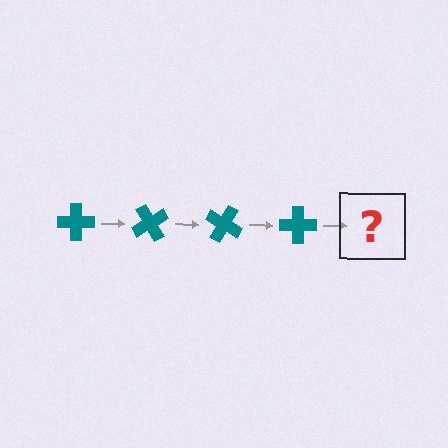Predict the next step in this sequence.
The next step is a teal cross rotated 240 degrees.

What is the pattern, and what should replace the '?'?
The pattern is that the cross rotates 60 degrees each step. The '?' should be a teal cross rotated 240 degrees.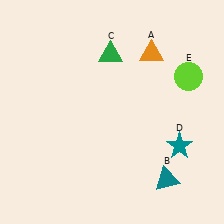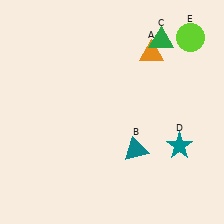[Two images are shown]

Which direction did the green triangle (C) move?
The green triangle (C) moved right.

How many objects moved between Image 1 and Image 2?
3 objects moved between the two images.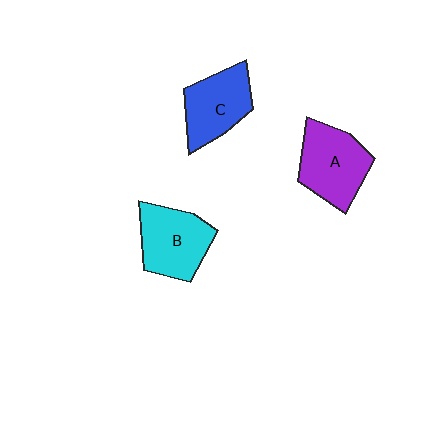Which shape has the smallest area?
Shape C (blue).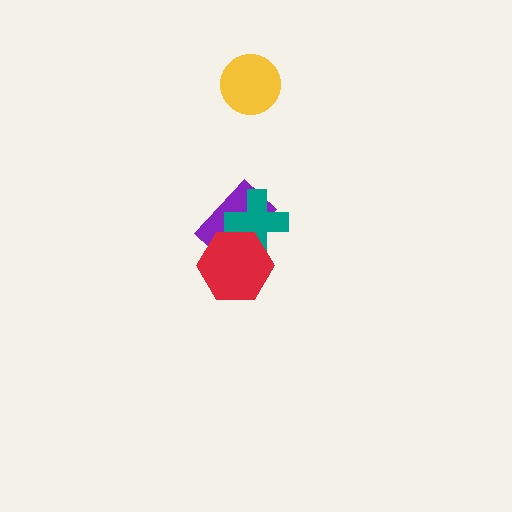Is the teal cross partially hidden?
Yes, it is partially covered by another shape.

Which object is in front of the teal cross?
The red hexagon is in front of the teal cross.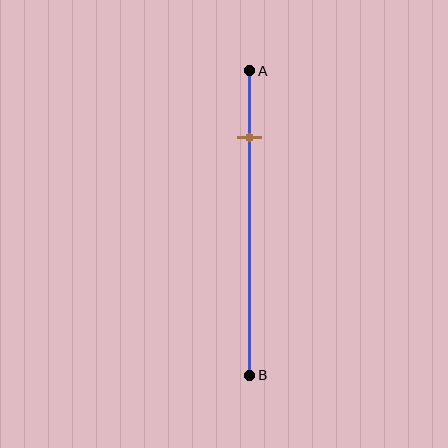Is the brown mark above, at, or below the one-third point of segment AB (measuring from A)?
The brown mark is above the one-third point of segment AB.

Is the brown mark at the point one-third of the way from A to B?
No, the mark is at about 20% from A, not at the 33% one-third point.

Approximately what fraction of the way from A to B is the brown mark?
The brown mark is approximately 20% of the way from A to B.